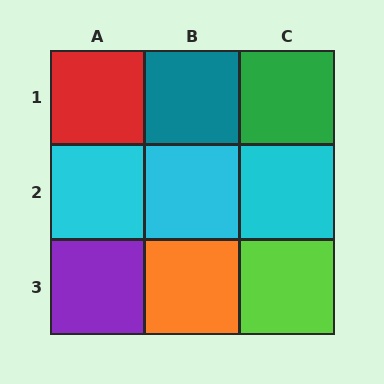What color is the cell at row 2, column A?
Cyan.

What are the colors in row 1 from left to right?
Red, teal, green.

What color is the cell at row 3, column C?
Lime.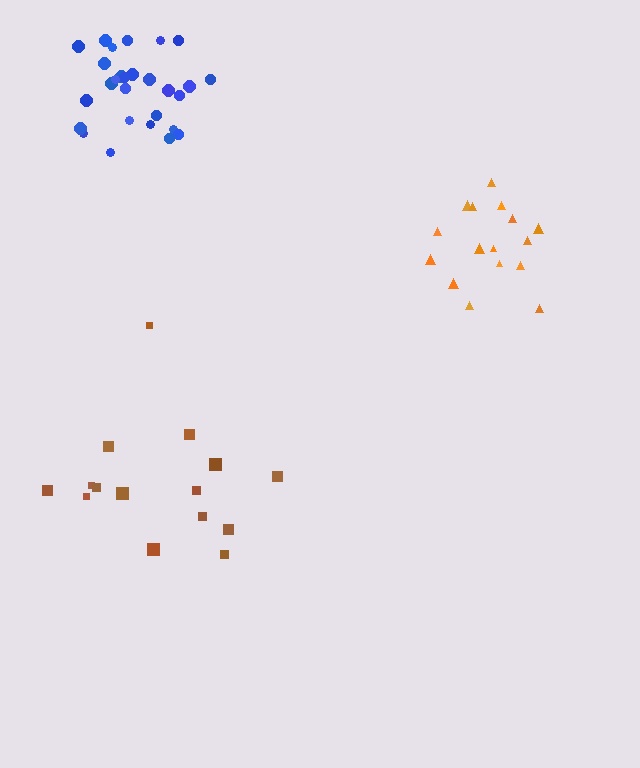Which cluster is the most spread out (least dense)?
Brown.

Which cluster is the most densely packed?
Blue.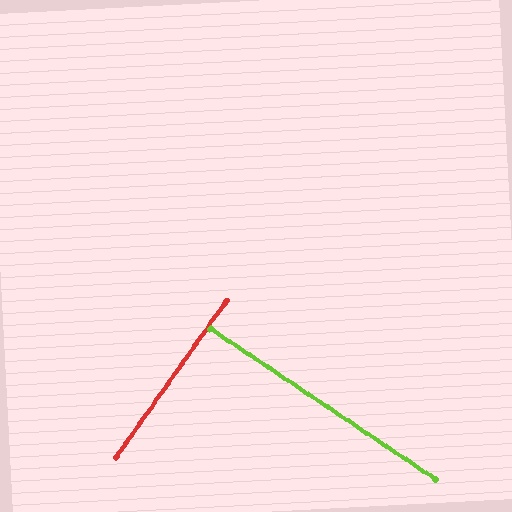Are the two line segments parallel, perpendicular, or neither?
Perpendicular — they meet at approximately 89°.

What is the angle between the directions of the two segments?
Approximately 89 degrees.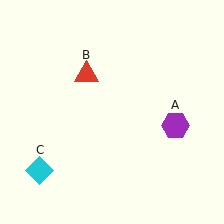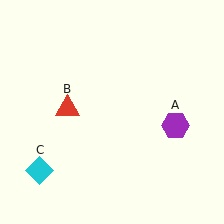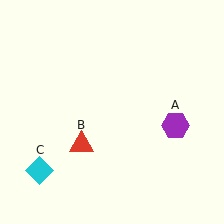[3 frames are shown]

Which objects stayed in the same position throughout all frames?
Purple hexagon (object A) and cyan diamond (object C) remained stationary.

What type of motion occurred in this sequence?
The red triangle (object B) rotated counterclockwise around the center of the scene.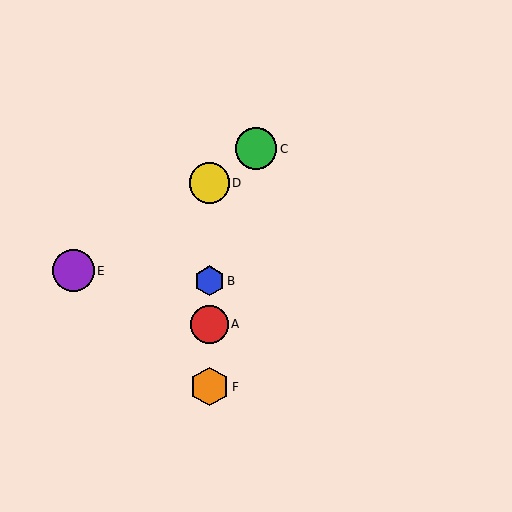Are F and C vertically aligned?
No, F is at x≈209 and C is at x≈256.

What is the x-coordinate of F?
Object F is at x≈209.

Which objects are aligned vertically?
Objects A, B, D, F are aligned vertically.